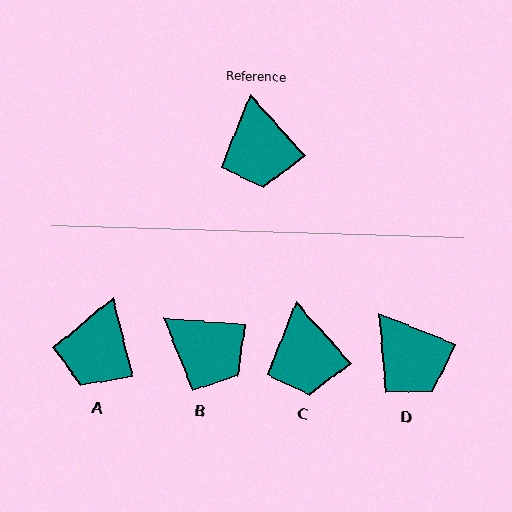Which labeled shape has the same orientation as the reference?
C.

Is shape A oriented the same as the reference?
No, it is off by about 28 degrees.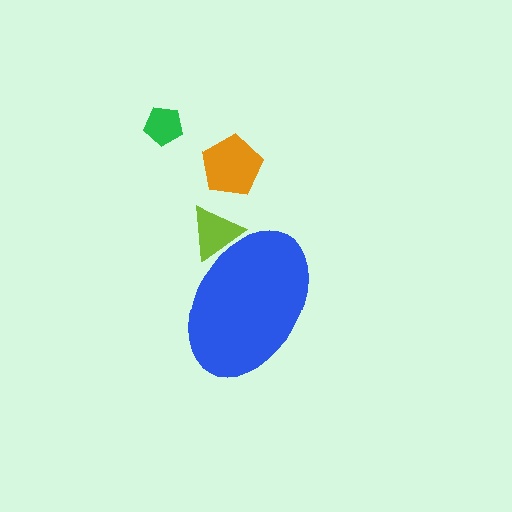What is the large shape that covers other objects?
A blue ellipse.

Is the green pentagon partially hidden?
No, the green pentagon is fully visible.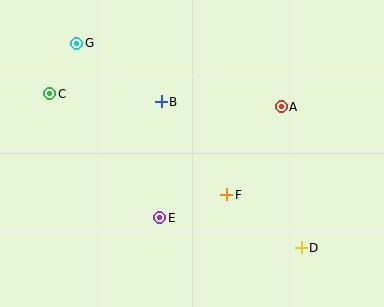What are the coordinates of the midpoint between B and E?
The midpoint between B and E is at (161, 160).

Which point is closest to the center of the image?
Point F at (227, 195) is closest to the center.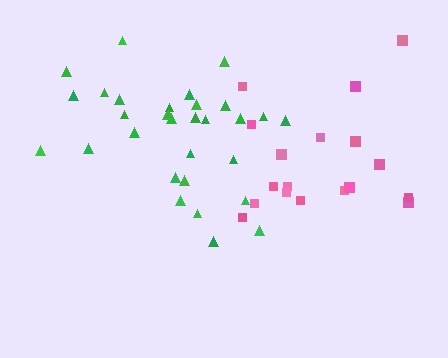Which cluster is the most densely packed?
Green.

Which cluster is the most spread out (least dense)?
Pink.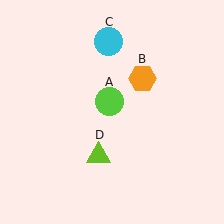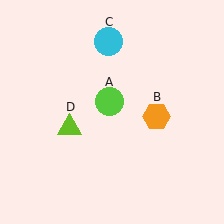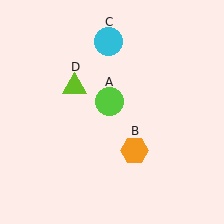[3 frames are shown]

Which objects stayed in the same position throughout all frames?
Lime circle (object A) and cyan circle (object C) remained stationary.